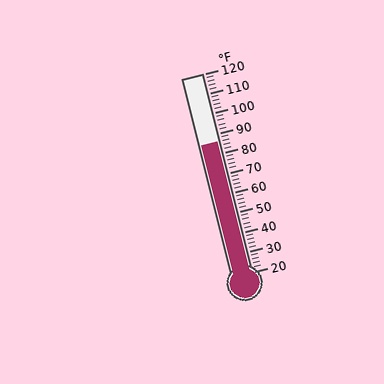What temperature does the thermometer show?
The thermometer shows approximately 86°F.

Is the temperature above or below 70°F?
The temperature is above 70°F.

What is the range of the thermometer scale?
The thermometer scale ranges from 20°F to 120°F.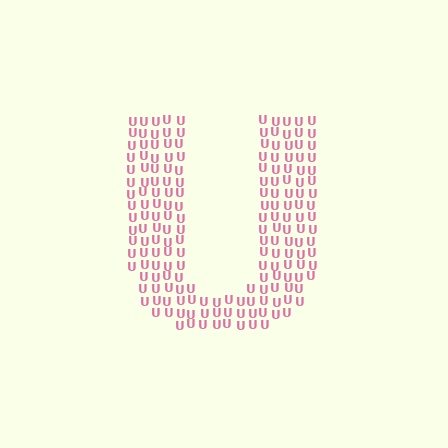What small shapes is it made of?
It is made of small letter U's.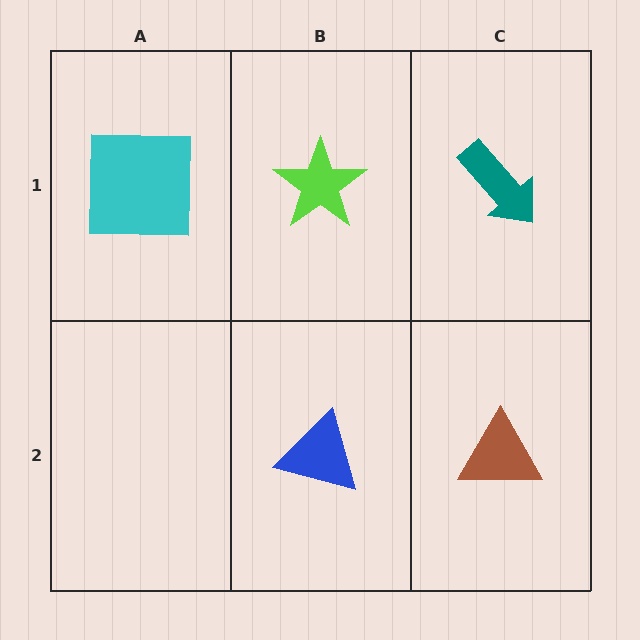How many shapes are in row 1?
3 shapes.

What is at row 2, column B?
A blue triangle.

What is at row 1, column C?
A teal arrow.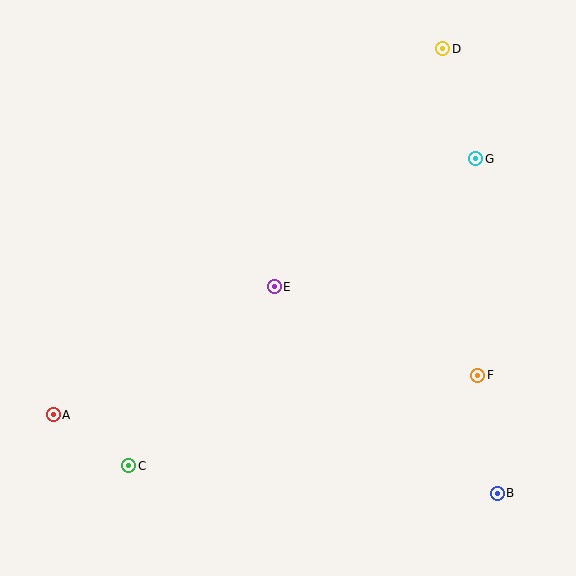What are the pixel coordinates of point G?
Point G is at (476, 159).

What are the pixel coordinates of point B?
Point B is at (497, 493).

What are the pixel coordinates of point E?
Point E is at (274, 287).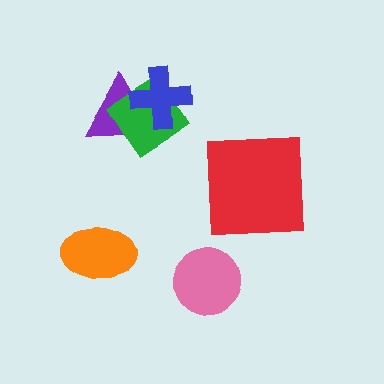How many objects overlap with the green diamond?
2 objects overlap with the green diamond.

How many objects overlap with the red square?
0 objects overlap with the red square.